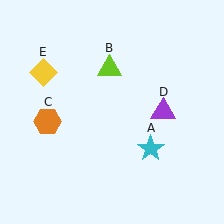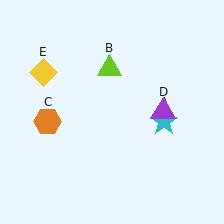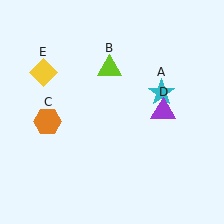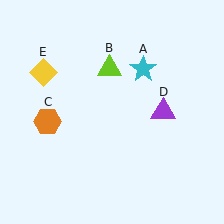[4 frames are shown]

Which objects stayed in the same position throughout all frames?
Lime triangle (object B) and orange hexagon (object C) and purple triangle (object D) and yellow diamond (object E) remained stationary.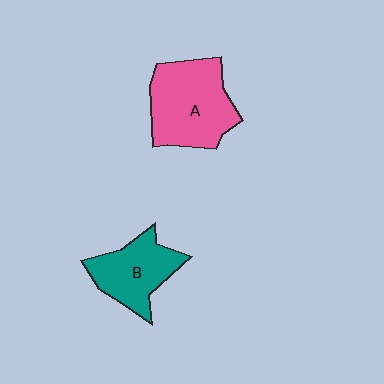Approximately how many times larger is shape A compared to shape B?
Approximately 1.4 times.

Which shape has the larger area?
Shape A (pink).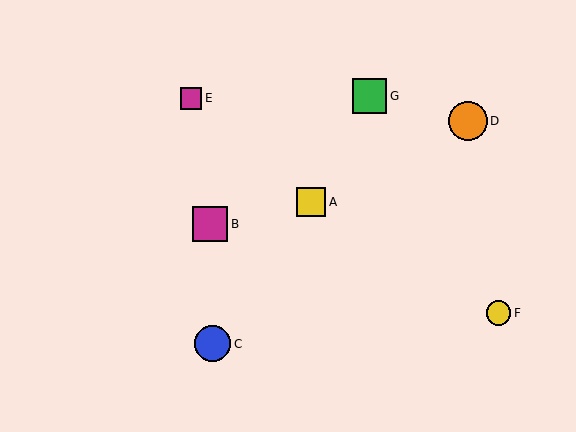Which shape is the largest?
The orange circle (labeled D) is the largest.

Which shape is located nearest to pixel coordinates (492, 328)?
The yellow circle (labeled F) at (498, 313) is nearest to that location.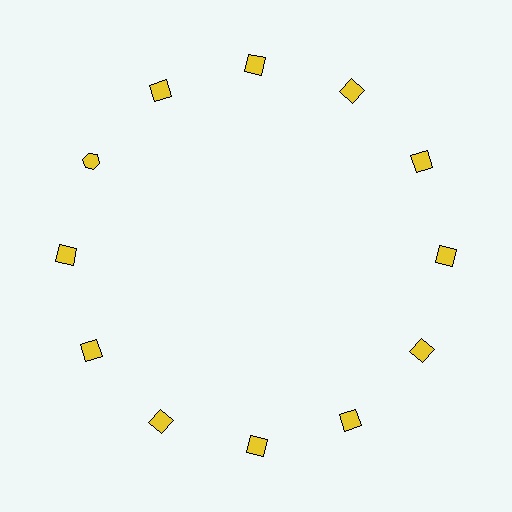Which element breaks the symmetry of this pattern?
The yellow hexagon at roughly the 10 o'clock position breaks the symmetry. All other shapes are yellow squares.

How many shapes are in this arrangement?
There are 12 shapes arranged in a ring pattern.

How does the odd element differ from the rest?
It has a different shape: hexagon instead of square.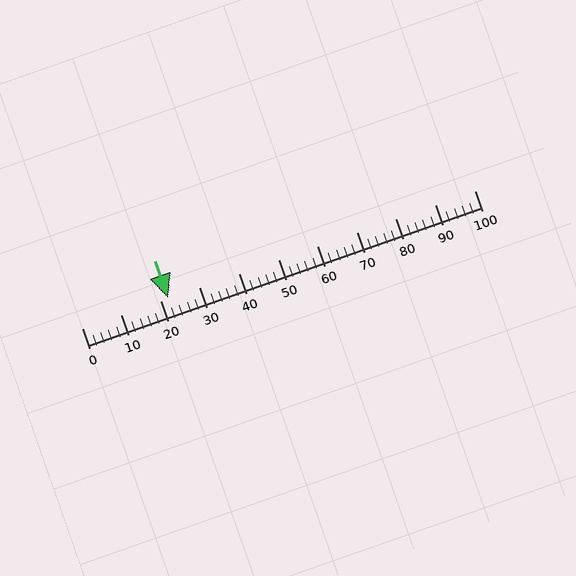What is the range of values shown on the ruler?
The ruler shows values from 0 to 100.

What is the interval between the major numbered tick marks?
The major tick marks are spaced 10 units apart.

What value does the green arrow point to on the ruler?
The green arrow points to approximately 22.